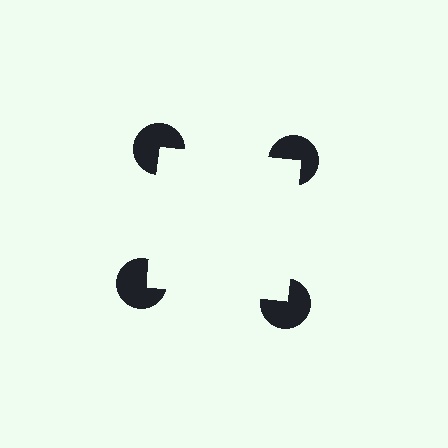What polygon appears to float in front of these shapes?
An illusory square — its edges are inferred from the aligned wedge cuts in the pac-man discs, not physically drawn.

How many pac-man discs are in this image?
There are 4 — one at each vertex of the illusory square.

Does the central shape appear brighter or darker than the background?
It typically appears slightly brighter than the background, even though no actual brightness change is drawn.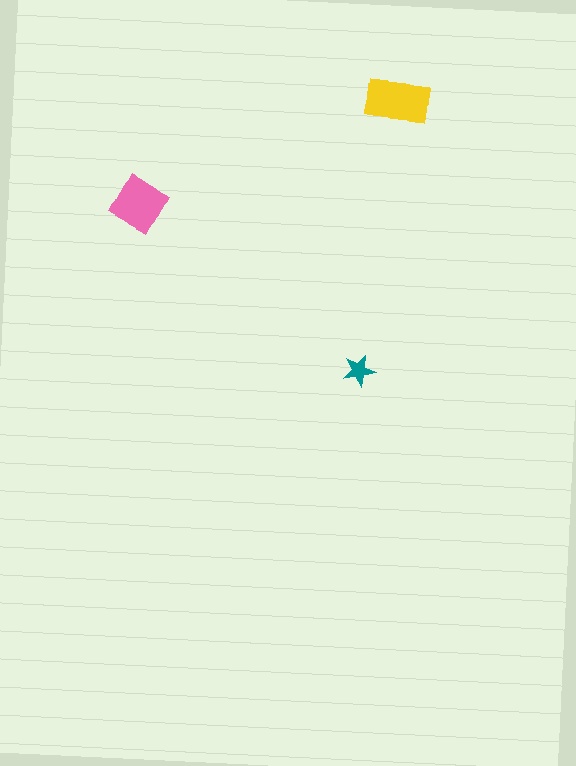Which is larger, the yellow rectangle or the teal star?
The yellow rectangle.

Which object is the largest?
The yellow rectangle.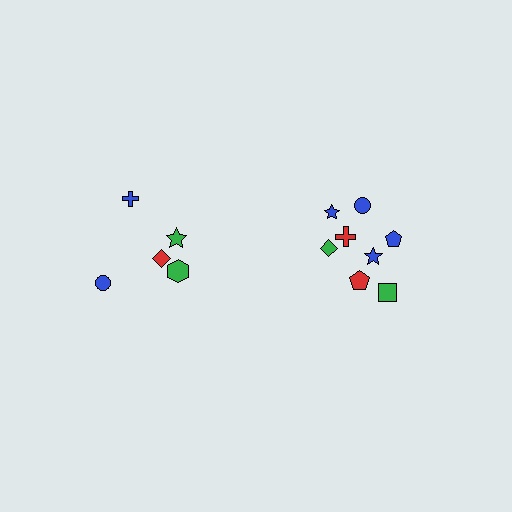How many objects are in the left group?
There are 5 objects.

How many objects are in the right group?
There are 8 objects.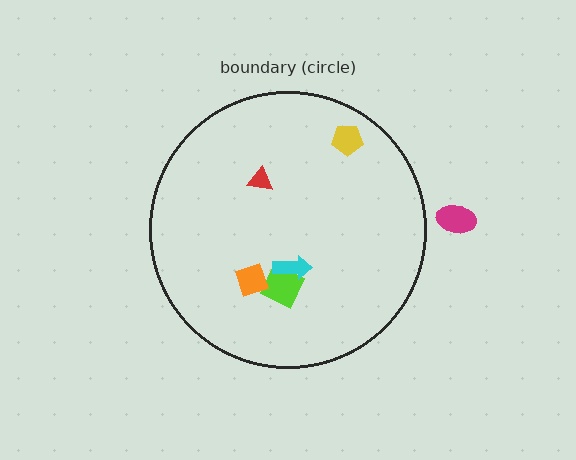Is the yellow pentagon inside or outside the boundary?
Inside.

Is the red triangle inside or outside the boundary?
Inside.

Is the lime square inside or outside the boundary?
Inside.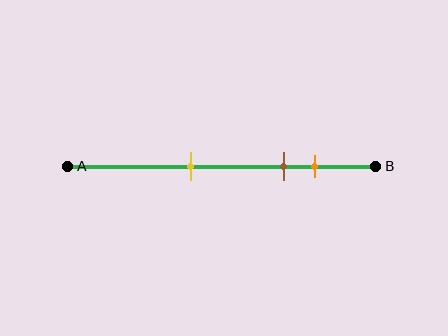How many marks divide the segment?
There are 3 marks dividing the segment.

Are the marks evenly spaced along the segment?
No, the marks are not evenly spaced.